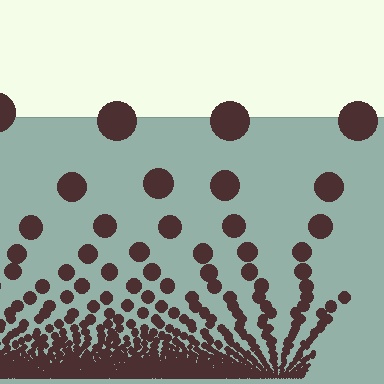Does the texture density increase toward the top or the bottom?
Density increases toward the bottom.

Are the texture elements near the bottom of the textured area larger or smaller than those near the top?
Smaller. The gradient is inverted — elements near the bottom are smaller and denser.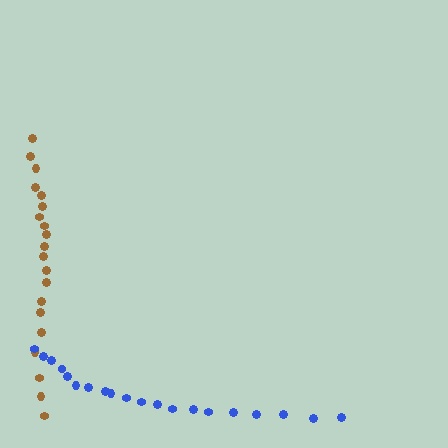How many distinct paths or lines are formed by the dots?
There are 2 distinct paths.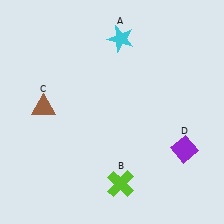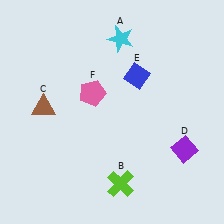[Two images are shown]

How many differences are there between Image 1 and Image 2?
There are 2 differences between the two images.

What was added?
A blue diamond (E), a pink pentagon (F) were added in Image 2.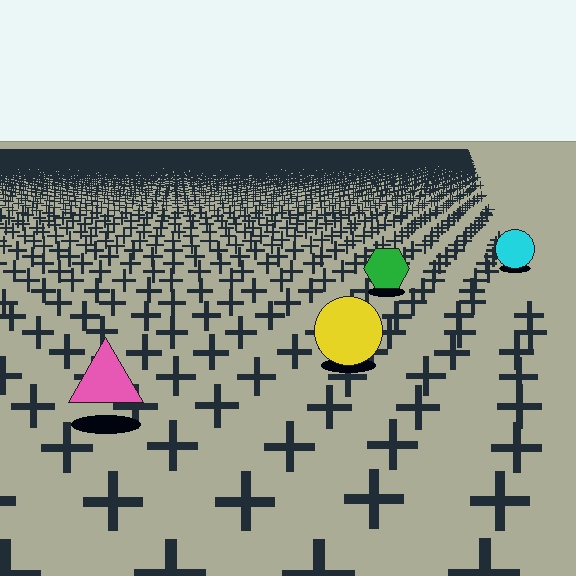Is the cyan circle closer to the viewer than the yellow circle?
No. The yellow circle is closer — you can tell from the texture gradient: the ground texture is coarser near it.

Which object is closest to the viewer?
The pink triangle is closest. The texture marks near it are larger and more spread out.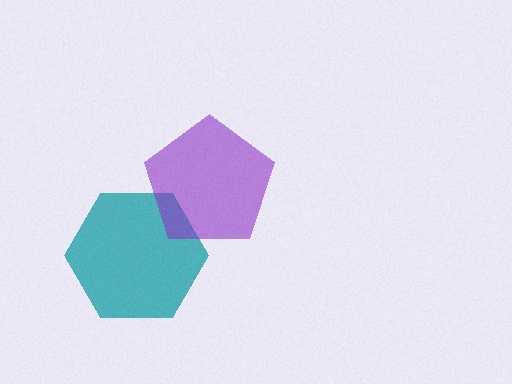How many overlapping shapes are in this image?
There are 2 overlapping shapes in the image.